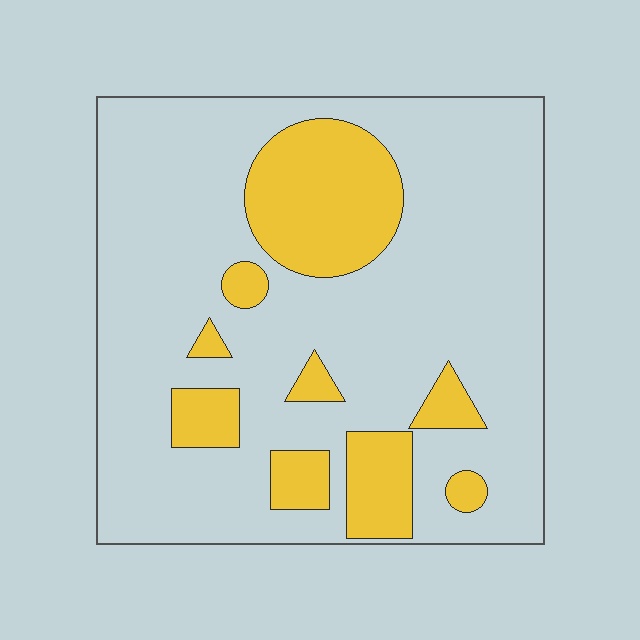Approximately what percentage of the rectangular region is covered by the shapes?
Approximately 20%.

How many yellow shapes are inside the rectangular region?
9.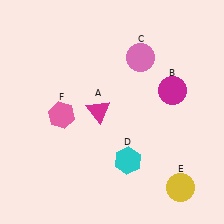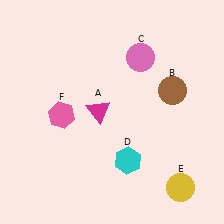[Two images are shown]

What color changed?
The circle (B) changed from magenta in Image 1 to brown in Image 2.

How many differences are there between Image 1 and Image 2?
There is 1 difference between the two images.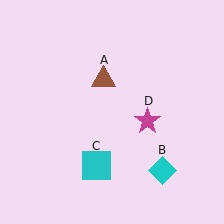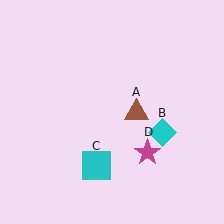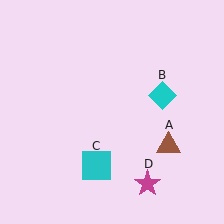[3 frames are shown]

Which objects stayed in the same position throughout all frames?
Cyan square (object C) remained stationary.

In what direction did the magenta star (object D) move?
The magenta star (object D) moved down.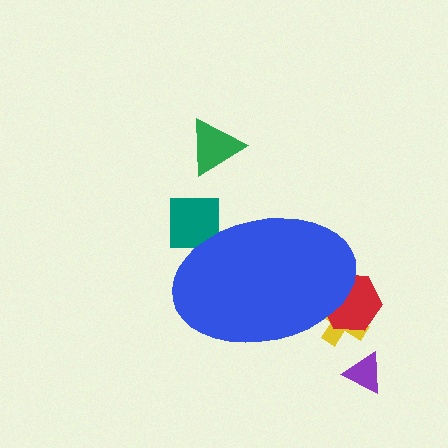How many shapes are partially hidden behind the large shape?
3 shapes are partially hidden.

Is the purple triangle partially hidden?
No, the purple triangle is fully visible.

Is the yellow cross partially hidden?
Yes, the yellow cross is partially hidden behind the blue ellipse.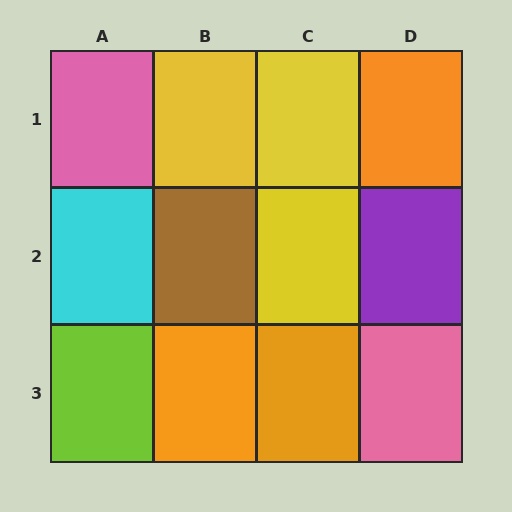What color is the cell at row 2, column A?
Cyan.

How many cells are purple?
1 cell is purple.